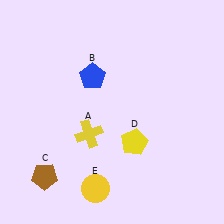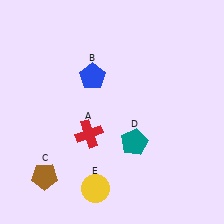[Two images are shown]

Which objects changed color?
A changed from yellow to red. D changed from yellow to teal.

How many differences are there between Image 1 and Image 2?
There are 2 differences between the two images.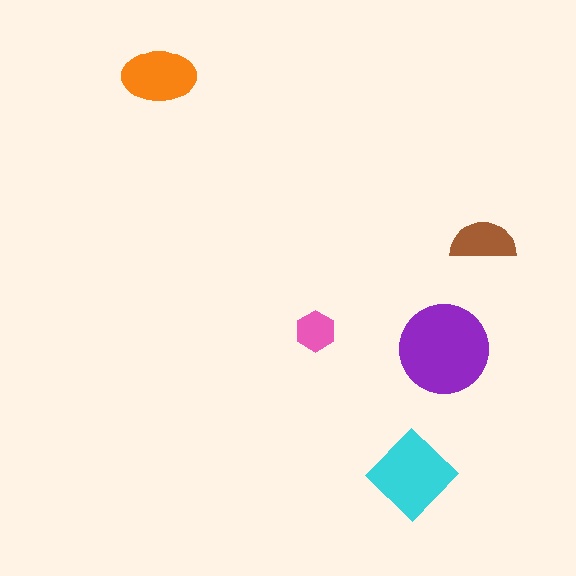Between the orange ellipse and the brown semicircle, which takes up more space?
The orange ellipse.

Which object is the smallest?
The pink hexagon.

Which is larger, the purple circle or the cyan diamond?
The purple circle.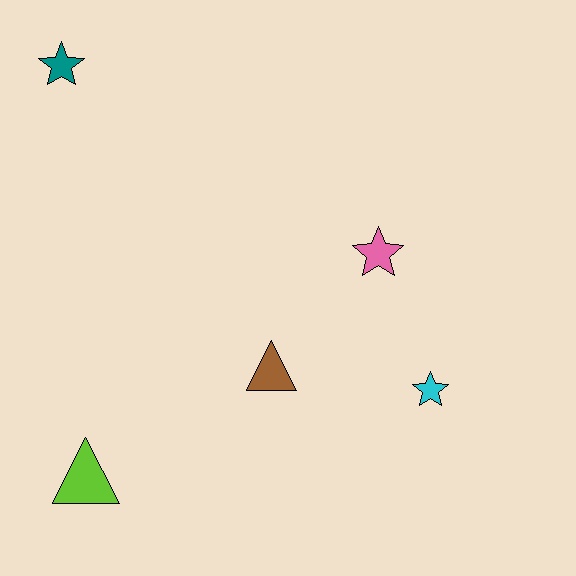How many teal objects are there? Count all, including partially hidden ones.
There is 1 teal object.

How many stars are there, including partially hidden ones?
There are 3 stars.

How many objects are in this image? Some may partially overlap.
There are 5 objects.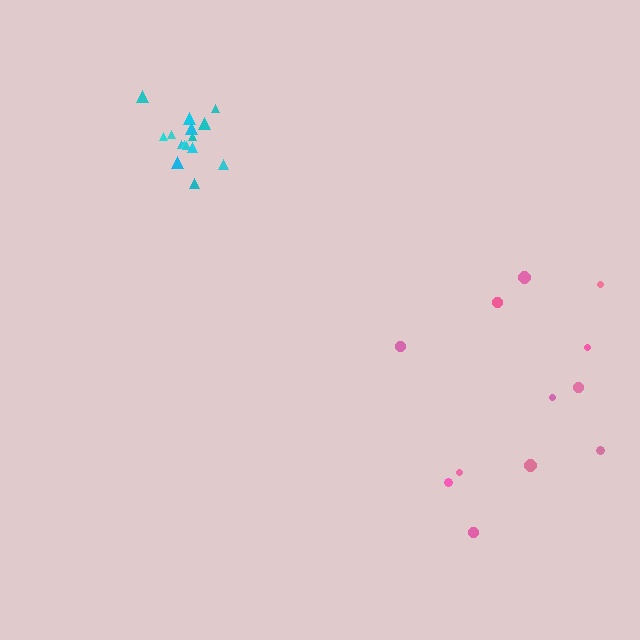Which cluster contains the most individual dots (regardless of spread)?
Cyan (15).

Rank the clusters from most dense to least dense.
cyan, pink.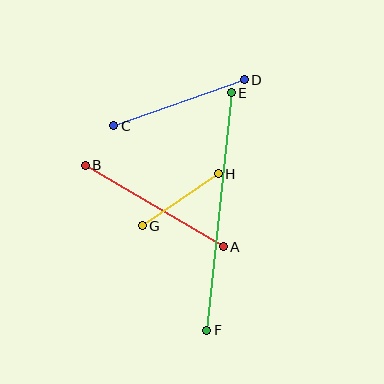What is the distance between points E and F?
The distance is approximately 239 pixels.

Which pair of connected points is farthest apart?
Points E and F are farthest apart.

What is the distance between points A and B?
The distance is approximately 160 pixels.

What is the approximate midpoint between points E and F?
The midpoint is at approximately (219, 212) pixels.